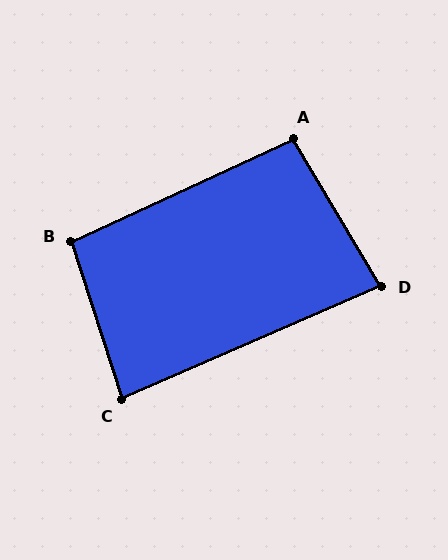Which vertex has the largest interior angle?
B, at approximately 97 degrees.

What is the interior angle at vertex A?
Approximately 96 degrees (obtuse).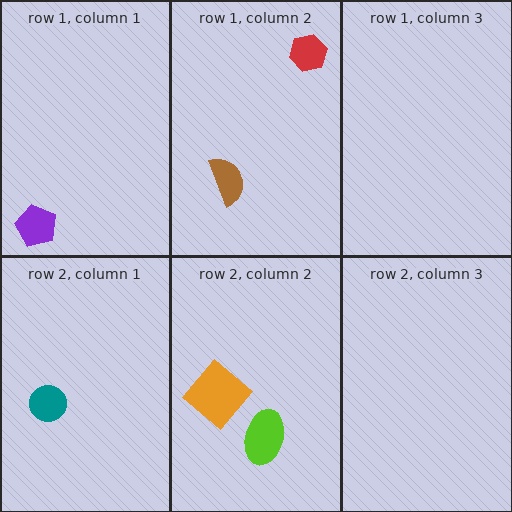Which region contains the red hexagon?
The row 1, column 2 region.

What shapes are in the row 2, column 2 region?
The orange diamond, the lime ellipse.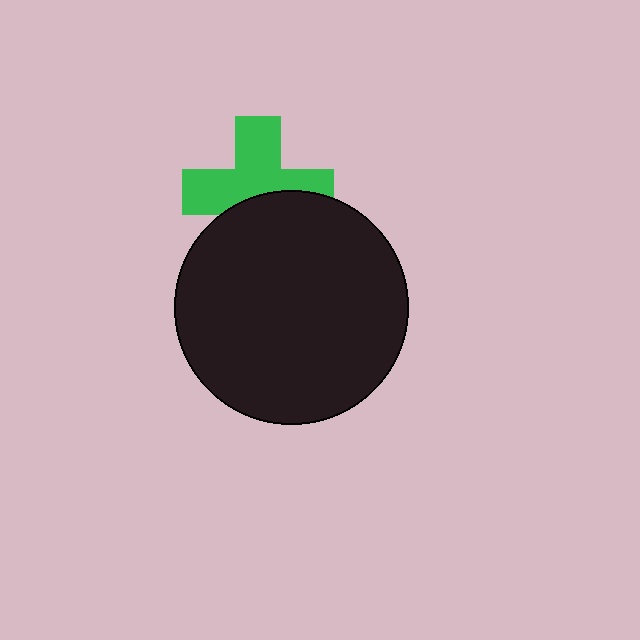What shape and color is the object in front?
The object in front is a black circle.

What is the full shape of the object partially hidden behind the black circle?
The partially hidden object is a green cross.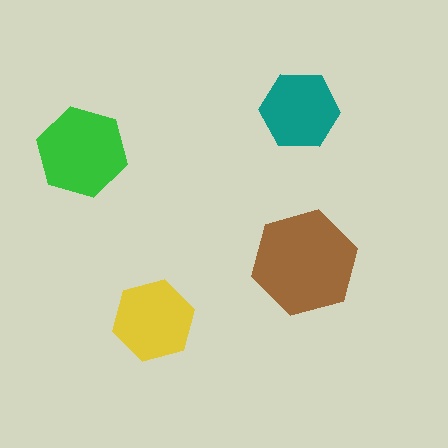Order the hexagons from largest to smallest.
the brown one, the green one, the yellow one, the teal one.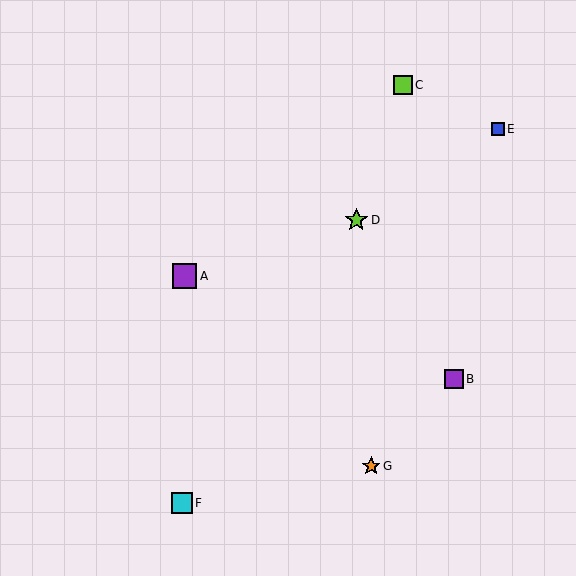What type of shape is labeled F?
Shape F is a cyan square.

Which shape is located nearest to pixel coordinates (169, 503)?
The cyan square (labeled F) at (182, 503) is nearest to that location.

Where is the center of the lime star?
The center of the lime star is at (356, 220).